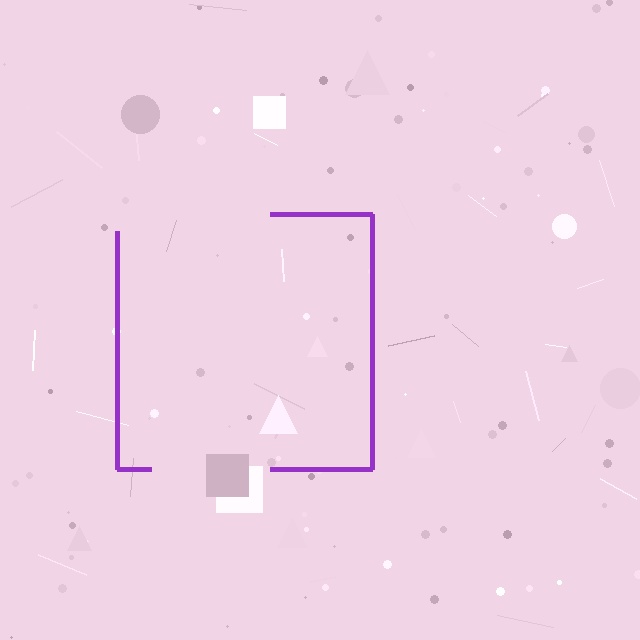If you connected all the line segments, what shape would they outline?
They would outline a square.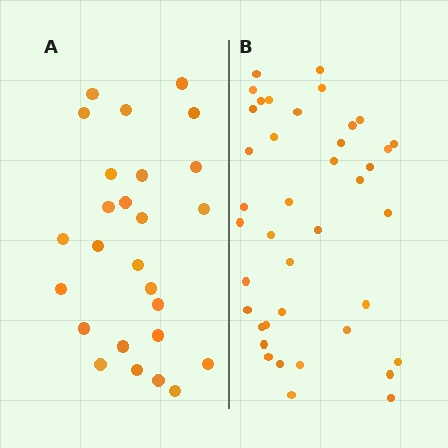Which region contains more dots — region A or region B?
Region B (the right region) has more dots.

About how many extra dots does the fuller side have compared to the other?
Region B has approximately 15 more dots than region A.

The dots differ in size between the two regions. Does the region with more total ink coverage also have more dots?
No. Region A has more total ink coverage because its dots are larger, but region B actually contains more individual dots. Total area can be misleading — the number of items is what matters here.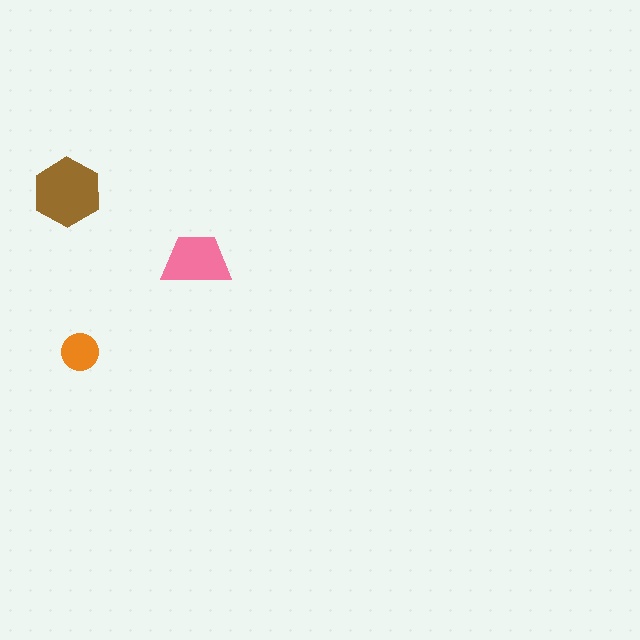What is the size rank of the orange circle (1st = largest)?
3rd.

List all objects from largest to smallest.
The brown hexagon, the pink trapezoid, the orange circle.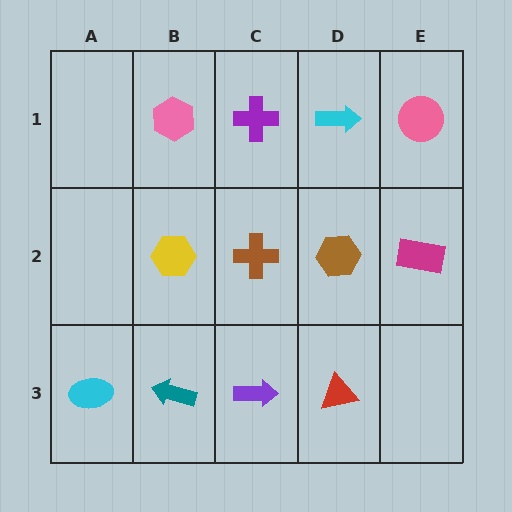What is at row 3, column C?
A purple arrow.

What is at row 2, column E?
A magenta rectangle.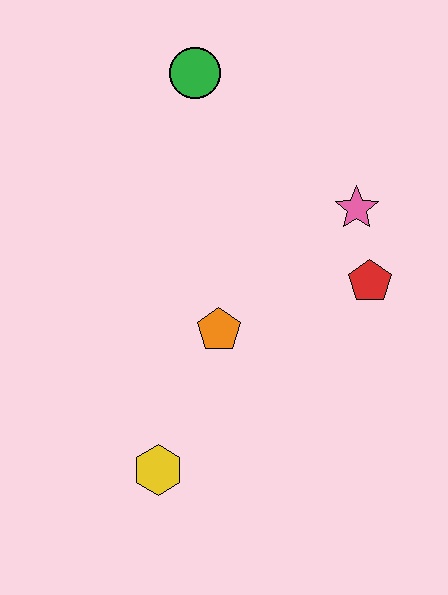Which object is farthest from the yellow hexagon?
The green circle is farthest from the yellow hexagon.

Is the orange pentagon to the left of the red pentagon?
Yes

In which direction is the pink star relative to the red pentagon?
The pink star is above the red pentagon.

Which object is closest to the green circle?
The pink star is closest to the green circle.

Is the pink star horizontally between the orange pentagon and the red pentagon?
Yes